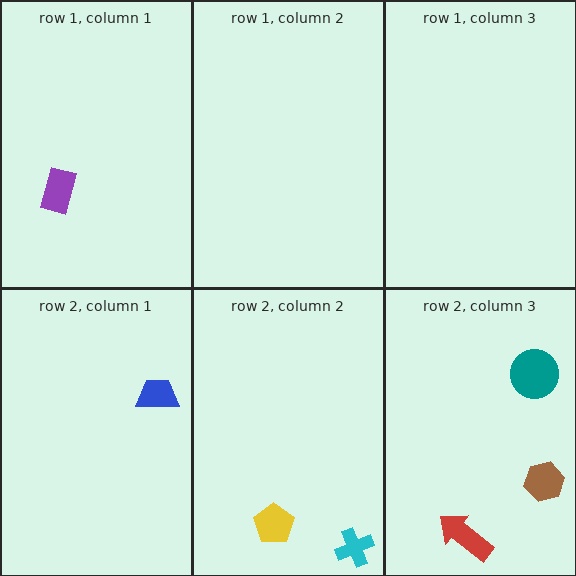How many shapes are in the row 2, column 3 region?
3.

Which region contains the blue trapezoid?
The row 2, column 1 region.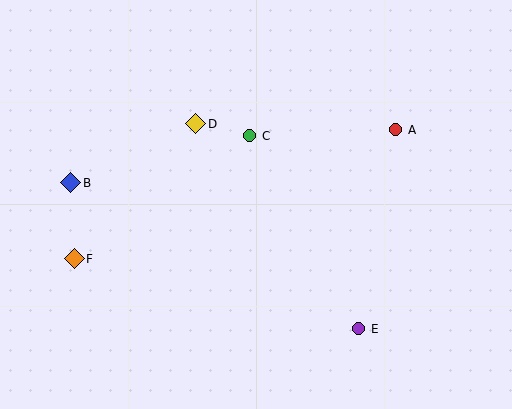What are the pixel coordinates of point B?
Point B is at (71, 183).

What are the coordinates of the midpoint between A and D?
The midpoint between A and D is at (296, 127).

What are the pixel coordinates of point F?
Point F is at (74, 259).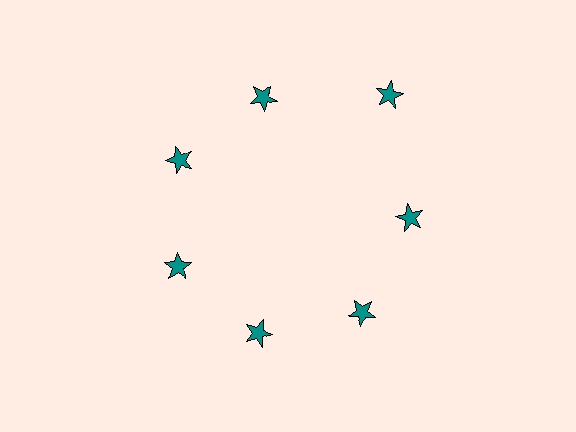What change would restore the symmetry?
The symmetry would be restored by moving it inward, back onto the ring so that all 7 stars sit at equal angles and equal distance from the center.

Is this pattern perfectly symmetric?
No. The 7 teal stars are arranged in a ring, but one element near the 1 o'clock position is pushed outward from the center, breaking the 7-fold rotational symmetry.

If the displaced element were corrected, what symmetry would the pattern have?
It would have 7-fold rotational symmetry — the pattern would map onto itself every 51 degrees.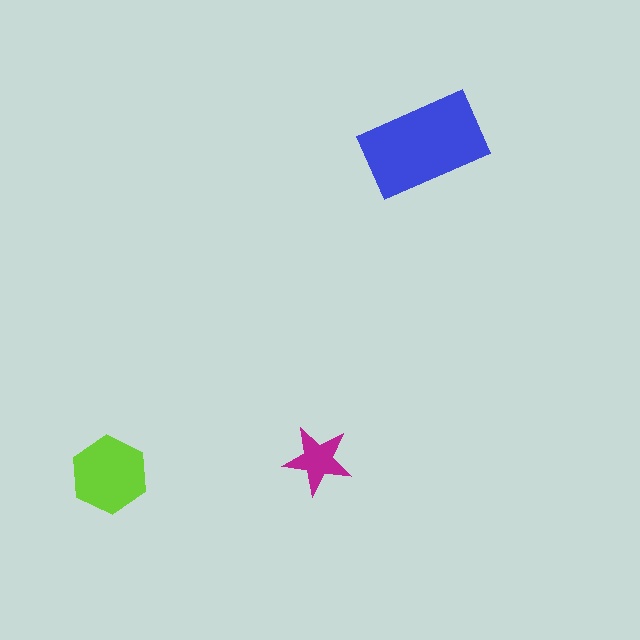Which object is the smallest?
The magenta star.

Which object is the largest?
The blue rectangle.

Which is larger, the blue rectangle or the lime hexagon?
The blue rectangle.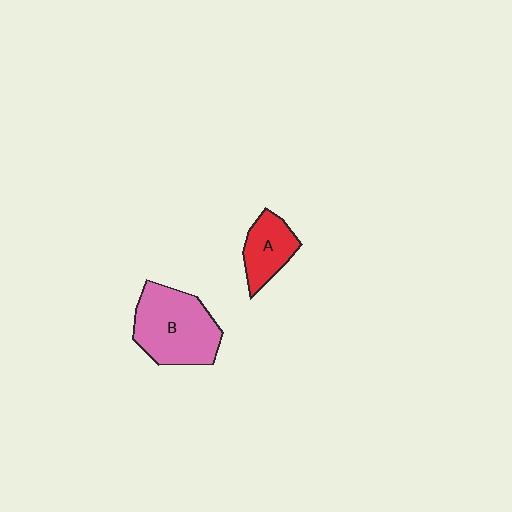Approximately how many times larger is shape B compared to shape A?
Approximately 1.9 times.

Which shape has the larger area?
Shape B (pink).